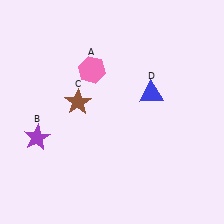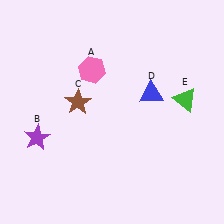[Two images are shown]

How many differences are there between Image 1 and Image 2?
There is 1 difference between the two images.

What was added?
A green triangle (E) was added in Image 2.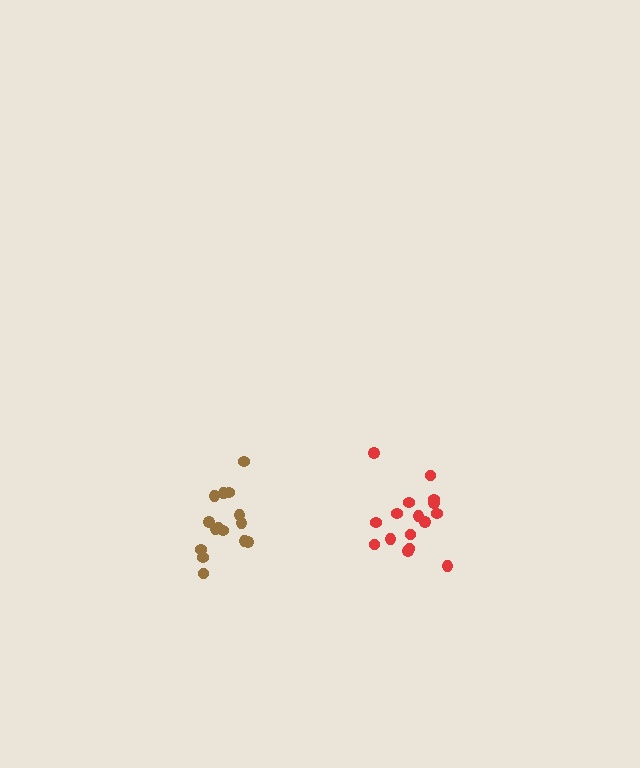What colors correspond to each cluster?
The clusters are colored: red, brown.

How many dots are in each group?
Group 1: 16 dots, Group 2: 15 dots (31 total).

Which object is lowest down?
The brown cluster is bottommost.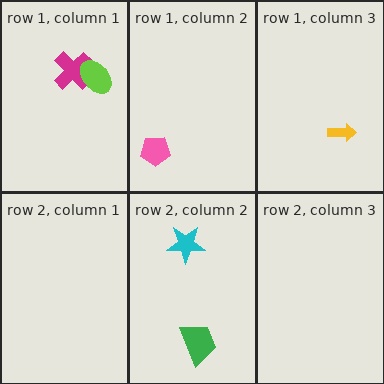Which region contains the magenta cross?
The row 1, column 1 region.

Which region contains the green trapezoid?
The row 2, column 2 region.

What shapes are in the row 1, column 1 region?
The magenta cross, the lime ellipse.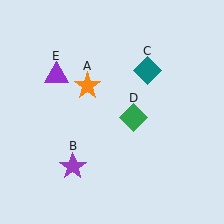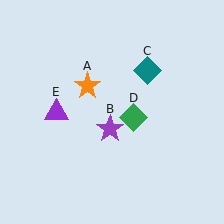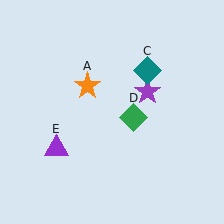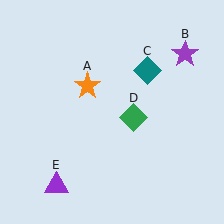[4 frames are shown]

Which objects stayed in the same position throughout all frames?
Orange star (object A) and teal diamond (object C) and green diamond (object D) remained stationary.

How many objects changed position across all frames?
2 objects changed position: purple star (object B), purple triangle (object E).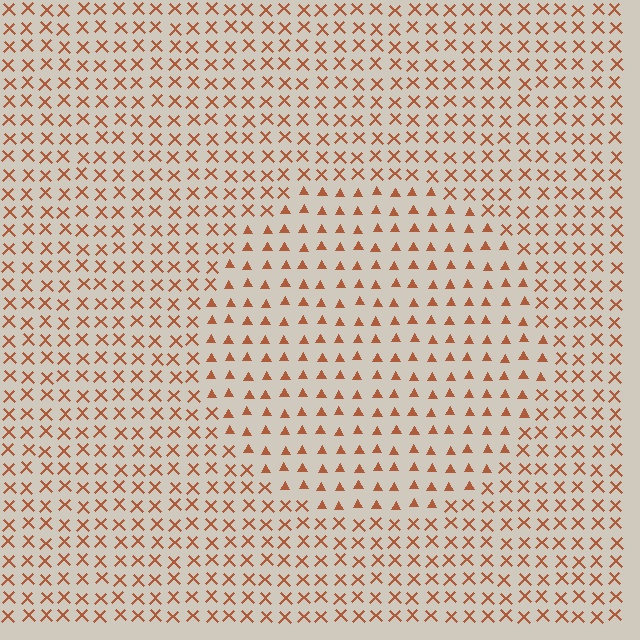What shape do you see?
I see a circle.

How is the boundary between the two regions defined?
The boundary is defined by a change in element shape: triangles inside vs. X marks outside. All elements share the same color and spacing.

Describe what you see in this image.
The image is filled with small brown elements arranged in a uniform grid. A circle-shaped region contains triangles, while the surrounding area contains X marks. The boundary is defined purely by the change in element shape.